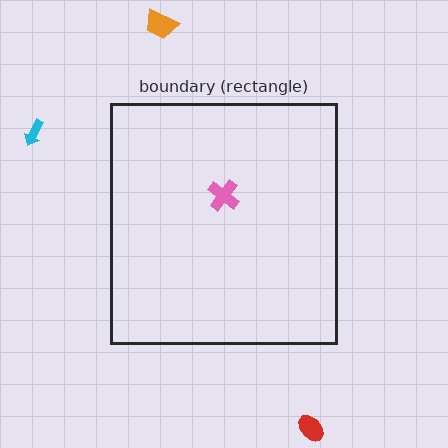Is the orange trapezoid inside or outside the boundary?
Outside.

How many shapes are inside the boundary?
1 inside, 3 outside.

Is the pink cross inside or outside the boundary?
Inside.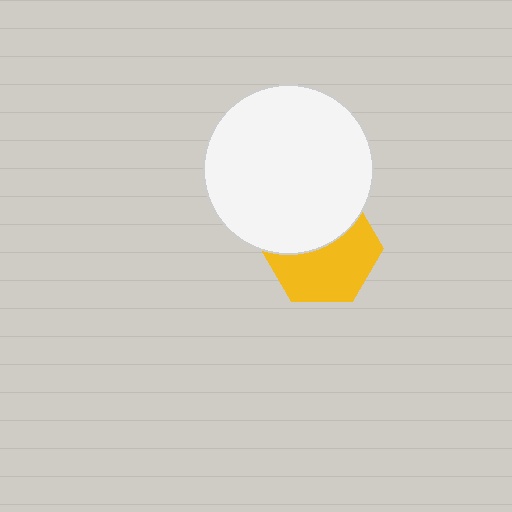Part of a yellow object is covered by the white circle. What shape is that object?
It is a hexagon.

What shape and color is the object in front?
The object in front is a white circle.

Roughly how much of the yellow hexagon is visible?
About half of it is visible (roughly 57%).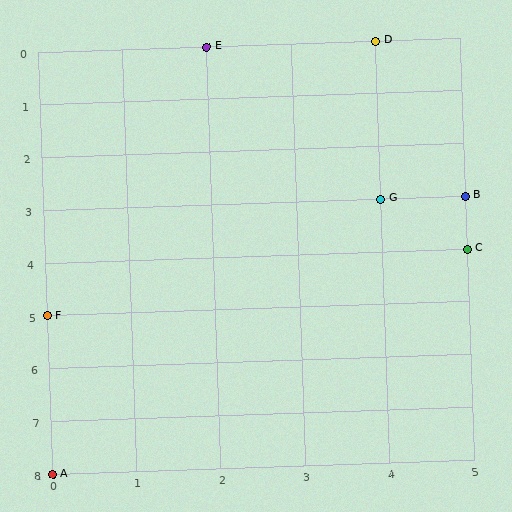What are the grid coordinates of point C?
Point C is at grid coordinates (5, 4).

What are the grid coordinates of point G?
Point G is at grid coordinates (4, 3).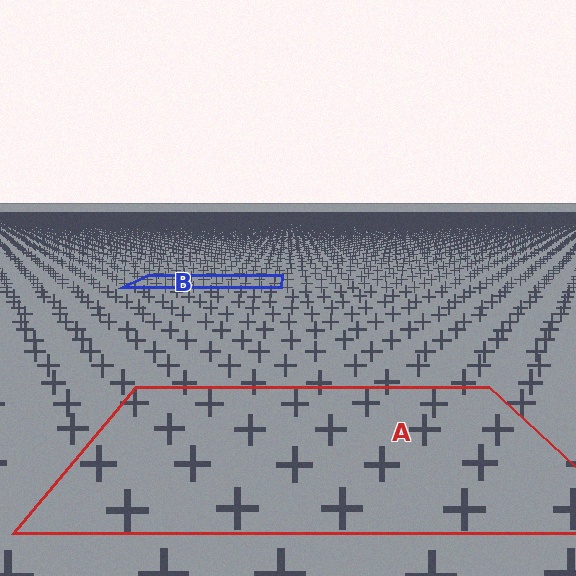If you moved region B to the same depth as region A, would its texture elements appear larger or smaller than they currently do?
They would appear larger. At a closer depth, the same texture elements are projected at a bigger on-screen size.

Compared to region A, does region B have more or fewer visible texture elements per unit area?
Region B has more texture elements per unit area — they are packed more densely because it is farther away.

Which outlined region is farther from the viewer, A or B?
Region B is farther from the viewer — the texture elements inside it appear smaller and more densely packed.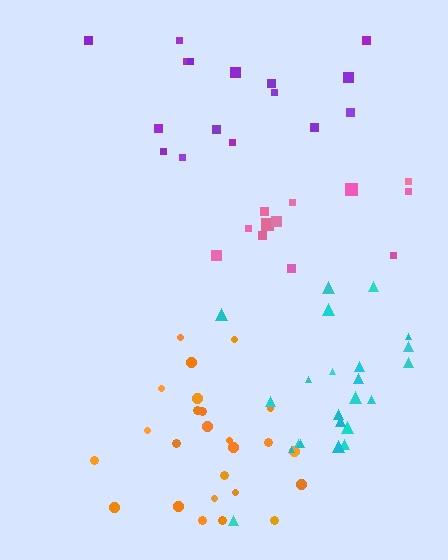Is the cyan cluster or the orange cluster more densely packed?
Cyan.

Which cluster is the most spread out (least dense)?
Purple.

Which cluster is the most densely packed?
Cyan.